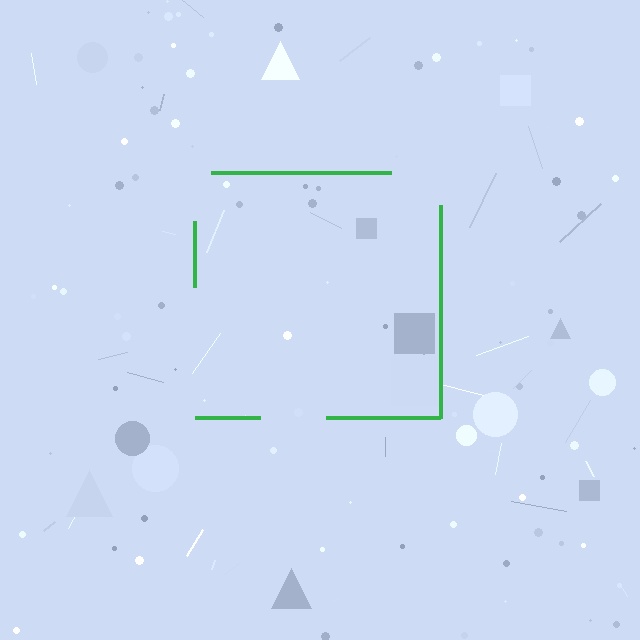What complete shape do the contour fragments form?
The contour fragments form a square.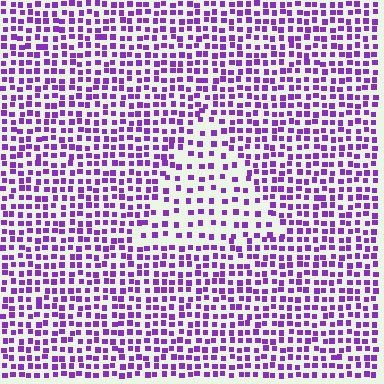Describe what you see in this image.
The image contains small purple elements arranged at two different densities. A triangle-shaped region is visible where the elements are less densely packed than the surrounding area.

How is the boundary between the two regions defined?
The boundary is defined by a change in element density (approximately 1.9x ratio). All elements are the same color, size, and shape.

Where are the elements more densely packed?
The elements are more densely packed outside the triangle boundary.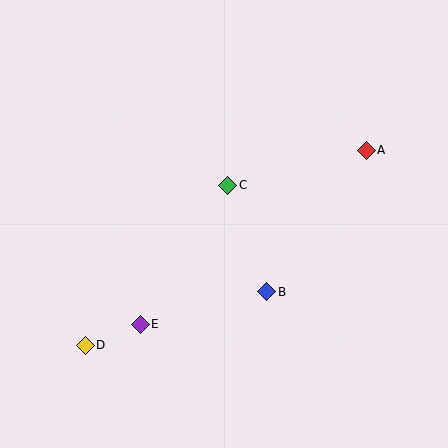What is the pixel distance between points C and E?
The distance between C and E is 164 pixels.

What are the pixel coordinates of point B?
Point B is at (267, 292).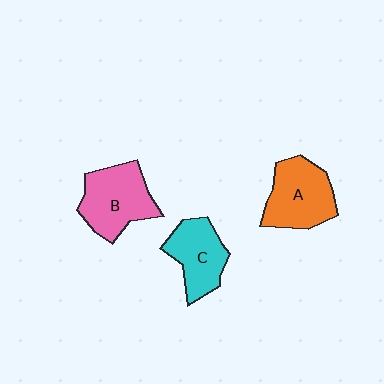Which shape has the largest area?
Shape B (pink).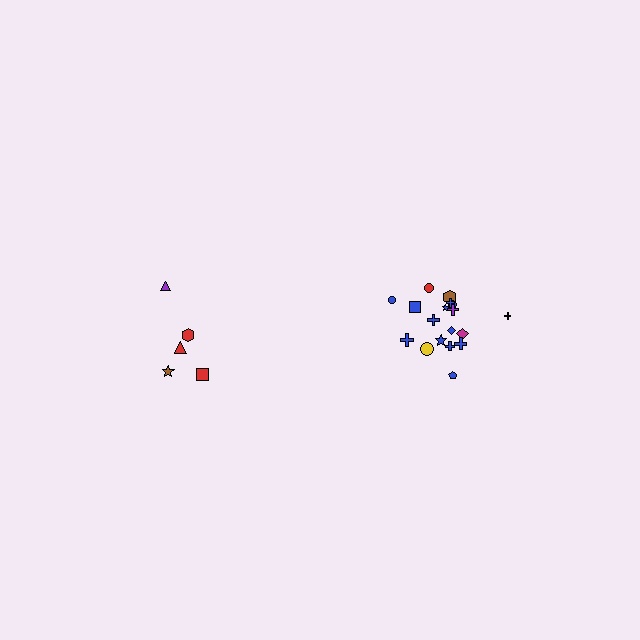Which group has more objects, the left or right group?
The right group.